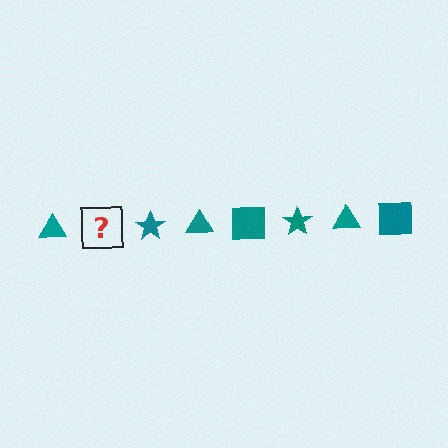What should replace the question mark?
The question mark should be replaced with a teal square.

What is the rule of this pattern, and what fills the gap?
The rule is that the pattern cycles through triangle, square, star shapes in teal. The gap should be filled with a teal square.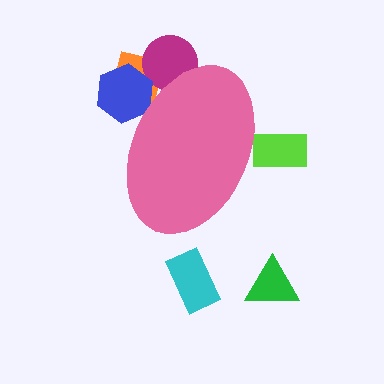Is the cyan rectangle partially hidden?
No, the cyan rectangle is fully visible.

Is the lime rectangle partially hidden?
Yes, the lime rectangle is partially hidden behind the pink ellipse.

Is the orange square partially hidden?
Yes, the orange square is partially hidden behind the pink ellipse.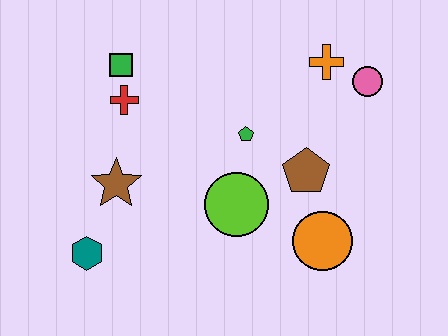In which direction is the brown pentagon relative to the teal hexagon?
The brown pentagon is to the right of the teal hexagon.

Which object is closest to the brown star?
The teal hexagon is closest to the brown star.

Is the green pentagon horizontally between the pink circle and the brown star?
Yes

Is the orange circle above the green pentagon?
No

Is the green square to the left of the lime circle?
Yes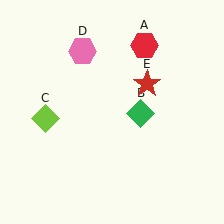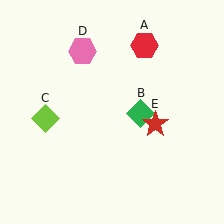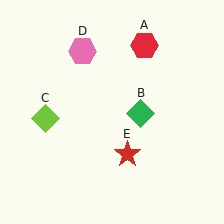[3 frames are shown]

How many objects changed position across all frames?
1 object changed position: red star (object E).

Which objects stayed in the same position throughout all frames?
Red hexagon (object A) and green diamond (object B) and lime diamond (object C) and pink hexagon (object D) remained stationary.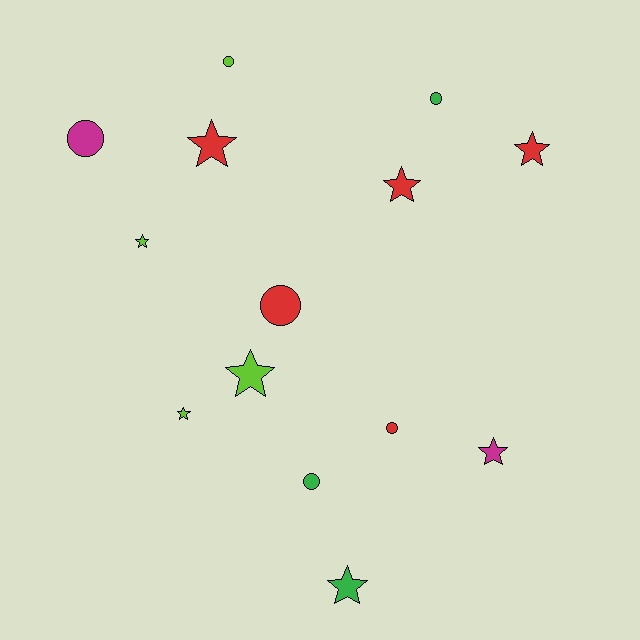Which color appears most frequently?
Red, with 5 objects.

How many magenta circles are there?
There is 1 magenta circle.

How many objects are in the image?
There are 14 objects.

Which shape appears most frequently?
Star, with 8 objects.